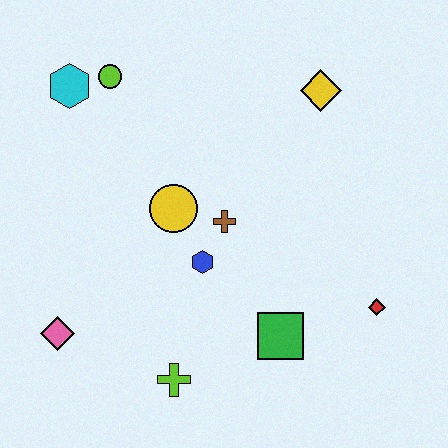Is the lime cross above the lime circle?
No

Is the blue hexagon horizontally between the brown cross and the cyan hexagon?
Yes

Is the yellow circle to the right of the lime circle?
Yes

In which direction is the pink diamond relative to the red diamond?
The pink diamond is to the left of the red diamond.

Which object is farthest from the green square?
The cyan hexagon is farthest from the green square.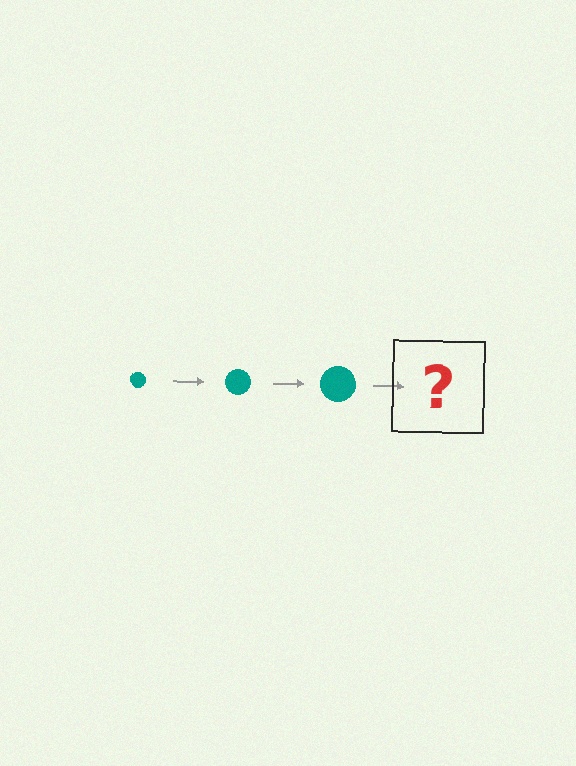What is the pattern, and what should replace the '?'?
The pattern is that the circle gets progressively larger each step. The '?' should be a teal circle, larger than the previous one.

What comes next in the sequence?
The next element should be a teal circle, larger than the previous one.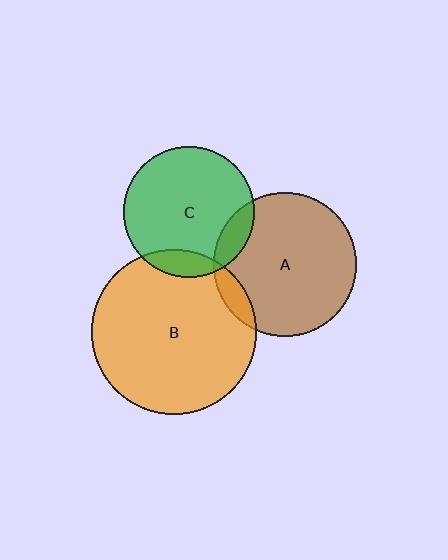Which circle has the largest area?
Circle B (orange).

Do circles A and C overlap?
Yes.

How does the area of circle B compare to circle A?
Approximately 1.3 times.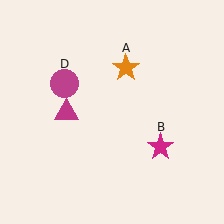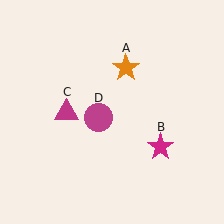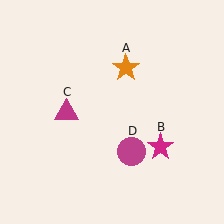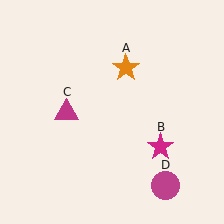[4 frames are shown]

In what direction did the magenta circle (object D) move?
The magenta circle (object D) moved down and to the right.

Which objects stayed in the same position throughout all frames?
Orange star (object A) and magenta star (object B) and magenta triangle (object C) remained stationary.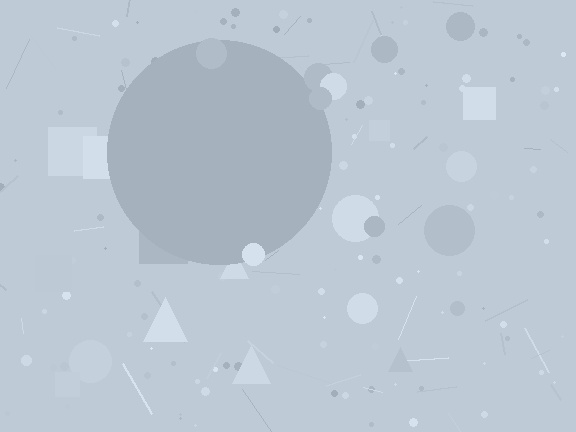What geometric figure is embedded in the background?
A circle is embedded in the background.